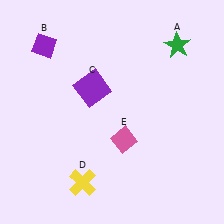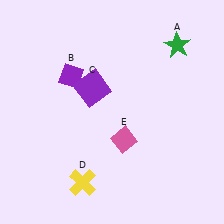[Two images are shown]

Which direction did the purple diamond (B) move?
The purple diamond (B) moved down.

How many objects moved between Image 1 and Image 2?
1 object moved between the two images.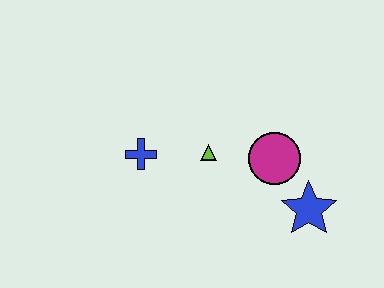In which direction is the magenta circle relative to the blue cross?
The magenta circle is to the right of the blue cross.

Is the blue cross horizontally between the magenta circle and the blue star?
No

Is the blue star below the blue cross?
Yes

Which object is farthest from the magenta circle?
The blue cross is farthest from the magenta circle.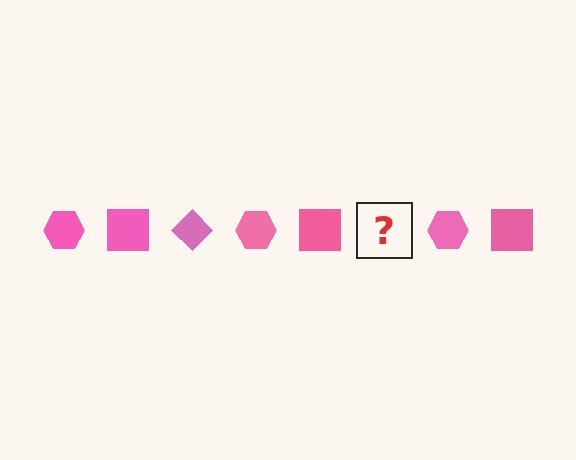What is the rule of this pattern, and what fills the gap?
The rule is that the pattern cycles through hexagon, square, diamond shapes in pink. The gap should be filled with a pink diamond.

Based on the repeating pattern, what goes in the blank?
The blank should be a pink diamond.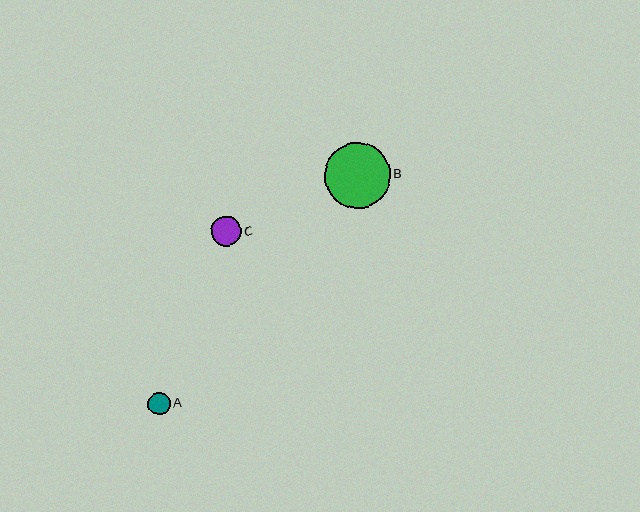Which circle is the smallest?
Circle A is the smallest with a size of approximately 22 pixels.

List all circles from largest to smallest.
From largest to smallest: B, C, A.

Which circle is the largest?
Circle B is the largest with a size of approximately 66 pixels.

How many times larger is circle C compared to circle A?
Circle C is approximately 1.3 times the size of circle A.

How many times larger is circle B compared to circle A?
Circle B is approximately 3.0 times the size of circle A.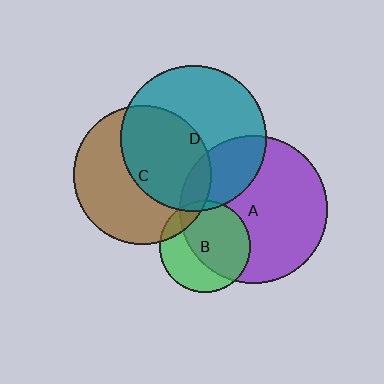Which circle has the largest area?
Circle A (purple).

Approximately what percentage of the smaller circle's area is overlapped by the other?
Approximately 10%.